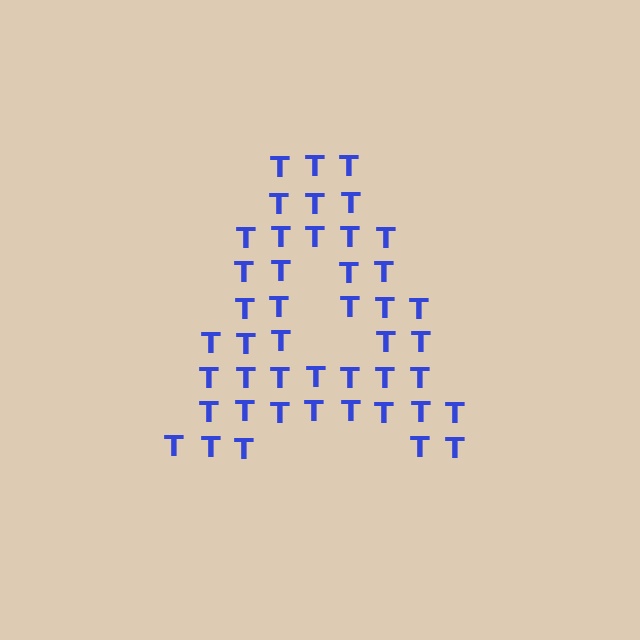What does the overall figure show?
The overall figure shows the letter A.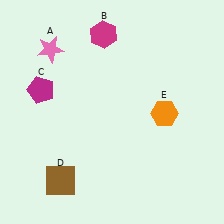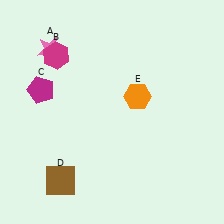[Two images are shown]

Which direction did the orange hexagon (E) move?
The orange hexagon (E) moved left.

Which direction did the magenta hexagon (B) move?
The magenta hexagon (B) moved left.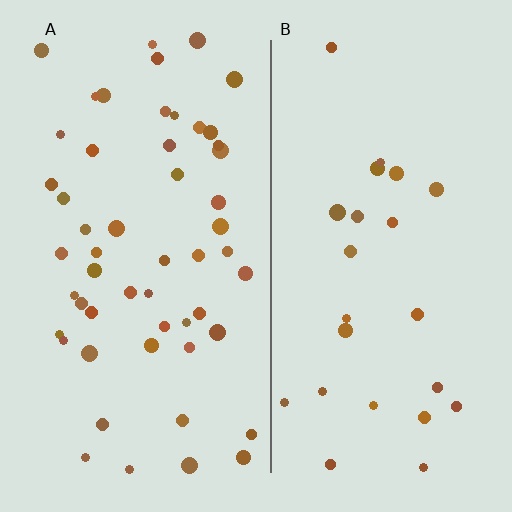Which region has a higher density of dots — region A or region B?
A (the left).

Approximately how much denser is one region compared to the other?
Approximately 2.2× — region A over region B.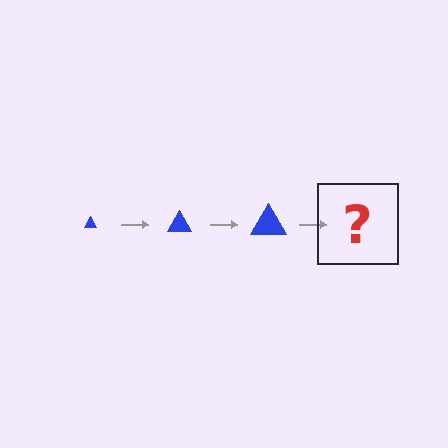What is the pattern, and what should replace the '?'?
The pattern is that the triangle gets progressively larger each step. The '?' should be a blue triangle, larger than the previous one.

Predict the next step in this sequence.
The next step is a blue triangle, larger than the previous one.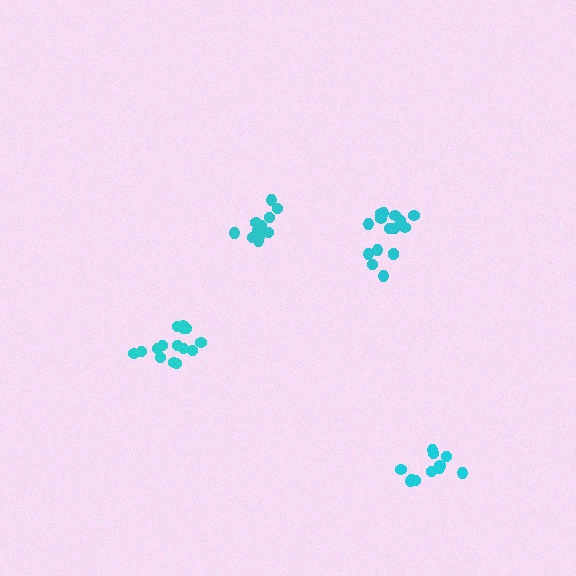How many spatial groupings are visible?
There are 4 spatial groupings.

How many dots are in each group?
Group 1: 11 dots, Group 2: 15 dots, Group 3: 16 dots, Group 4: 11 dots (53 total).